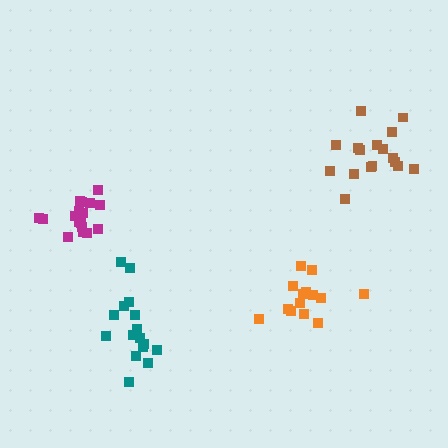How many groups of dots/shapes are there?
There are 4 groups.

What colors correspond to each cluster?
The clusters are colored: brown, teal, orange, magenta.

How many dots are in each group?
Group 1: 17 dots, Group 2: 16 dots, Group 3: 14 dots, Group 4: 17 dots (64 total).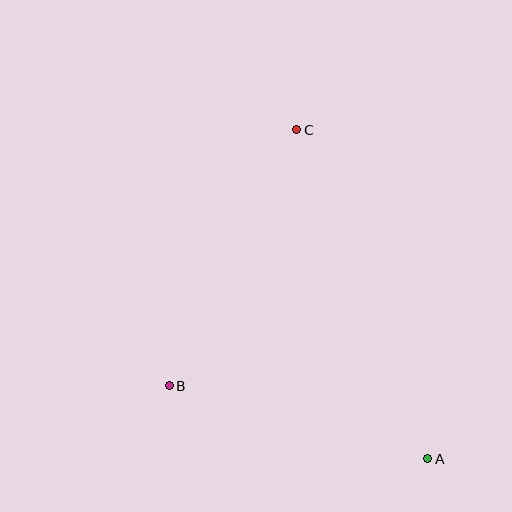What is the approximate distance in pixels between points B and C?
The distance between B and C is approximately 286 pixels.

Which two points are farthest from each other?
Points A and C are farthest from each other.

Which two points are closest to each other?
Points A and B are closest to each other.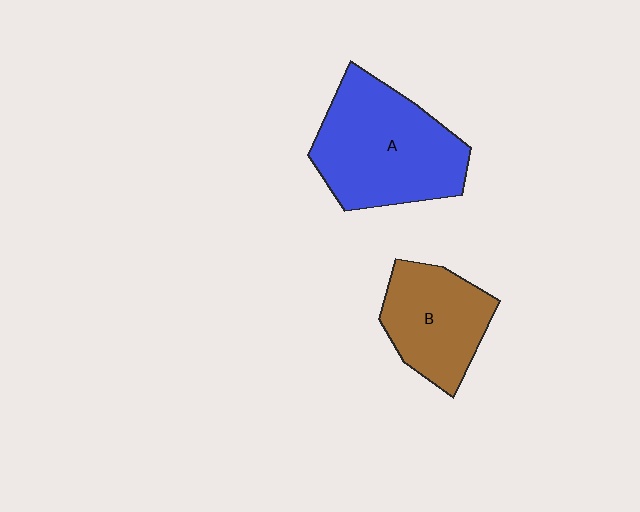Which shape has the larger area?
Shape A (blue).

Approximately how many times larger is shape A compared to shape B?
Approximately 1.5 times.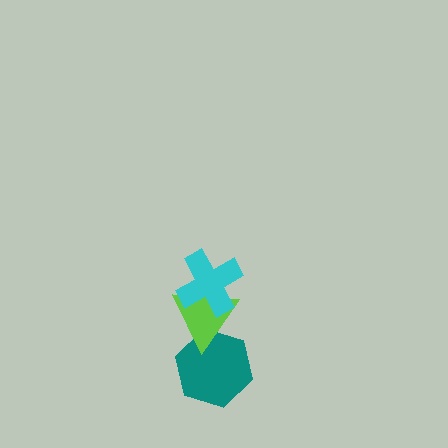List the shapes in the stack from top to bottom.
From top to bottom: the cyan cross, the lime triangle, the teal hexagon.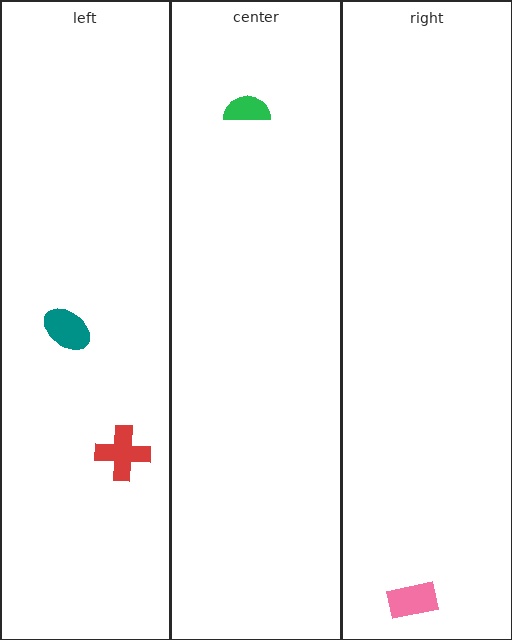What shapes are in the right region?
The pink rectangle.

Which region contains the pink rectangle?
The right region.